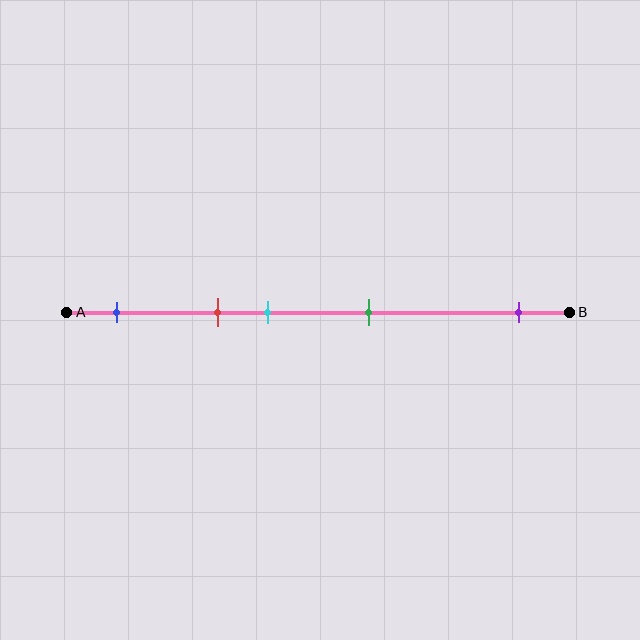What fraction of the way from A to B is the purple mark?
The purple mark is approximately 90% (0.9) of the way from A to B.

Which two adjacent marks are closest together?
The red and cyan marks are the closest adjacent pair.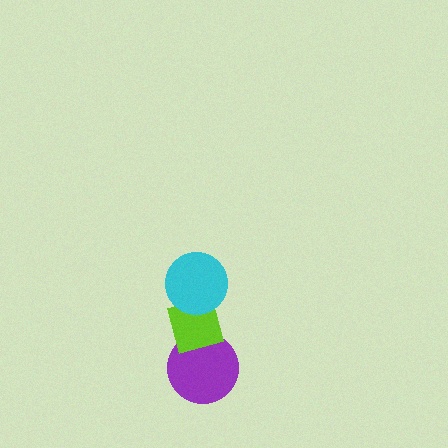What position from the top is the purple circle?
The purple circle is 3rd from the top.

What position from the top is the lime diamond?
The lime diamond is 2nd from the top.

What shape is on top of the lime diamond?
The cyan circle is on top of the lime diamond.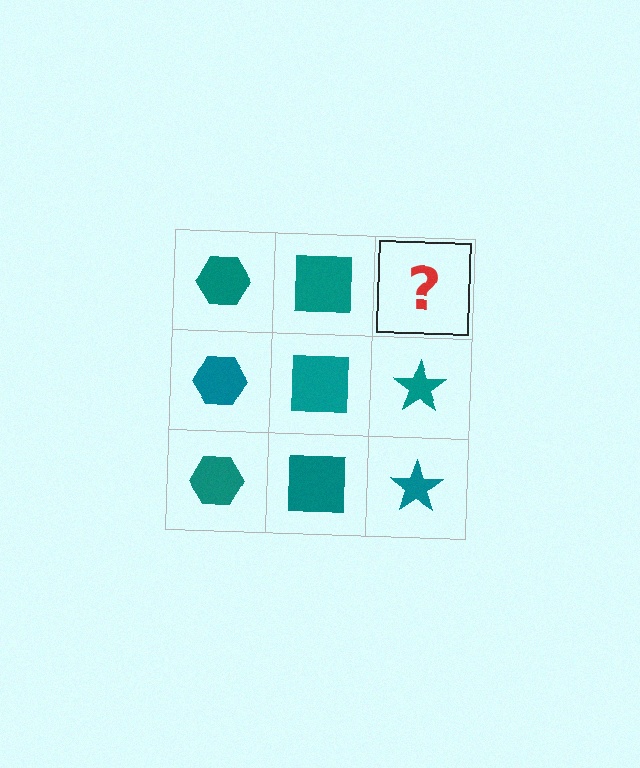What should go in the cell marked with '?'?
The missing cell should contain a teal star.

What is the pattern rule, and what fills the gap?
The rule is that each column has a consistent shape. The gap should be filled with a teal star.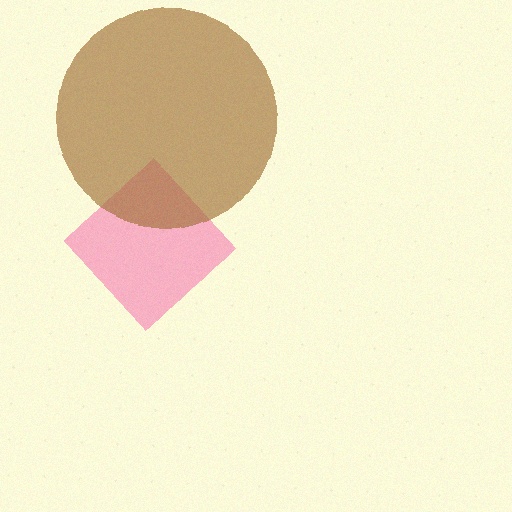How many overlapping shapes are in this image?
There are 2 overlapping shapes in the image.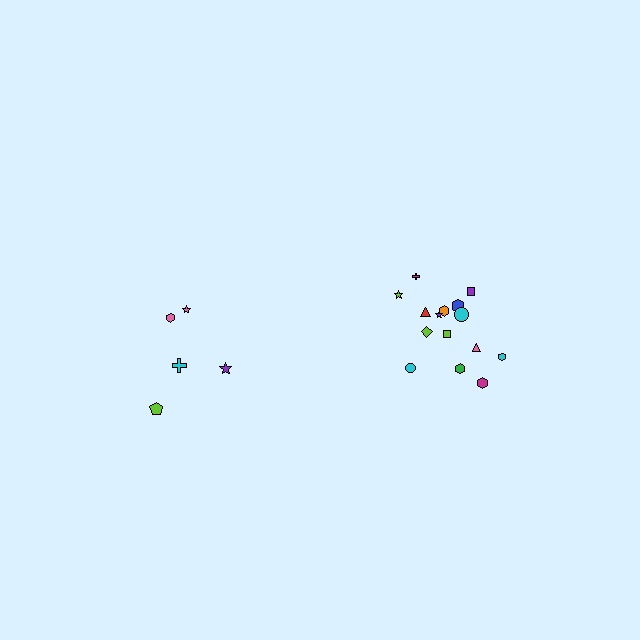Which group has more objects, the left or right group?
The right group.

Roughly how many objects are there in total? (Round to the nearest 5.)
Roughly 20 objects in total.